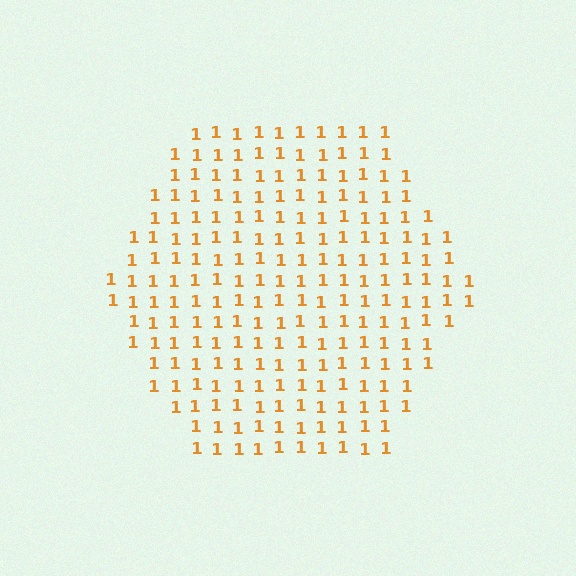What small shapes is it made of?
It is made of small digit 1's.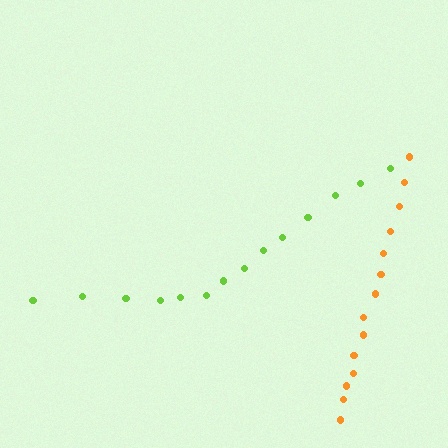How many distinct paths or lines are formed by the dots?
There are 2 distinct paths.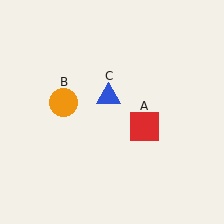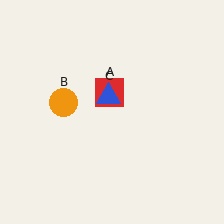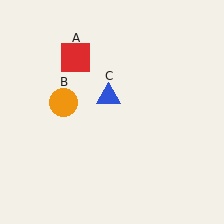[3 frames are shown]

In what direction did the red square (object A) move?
The red square (object A) moved up and to the left.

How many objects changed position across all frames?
1 object changed position: red square (object A).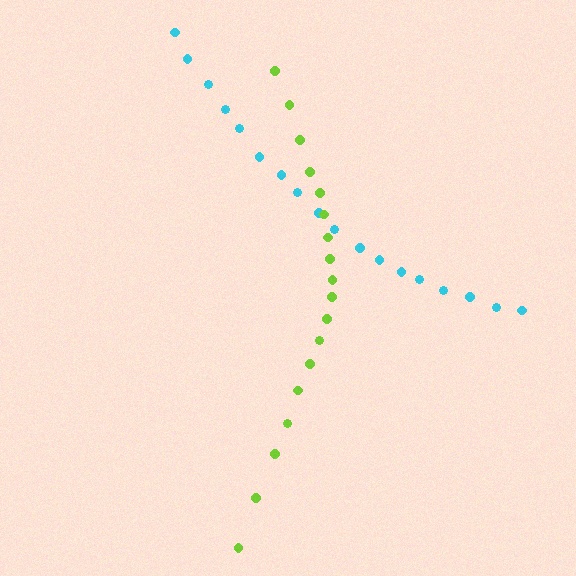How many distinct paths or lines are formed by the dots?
There are 2 distinct paths.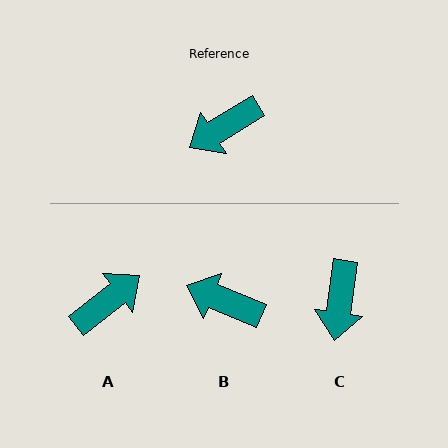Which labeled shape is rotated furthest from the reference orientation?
A, about 173 degrees away.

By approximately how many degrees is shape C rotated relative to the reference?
Approximately 50 degrees counter-clockwise.